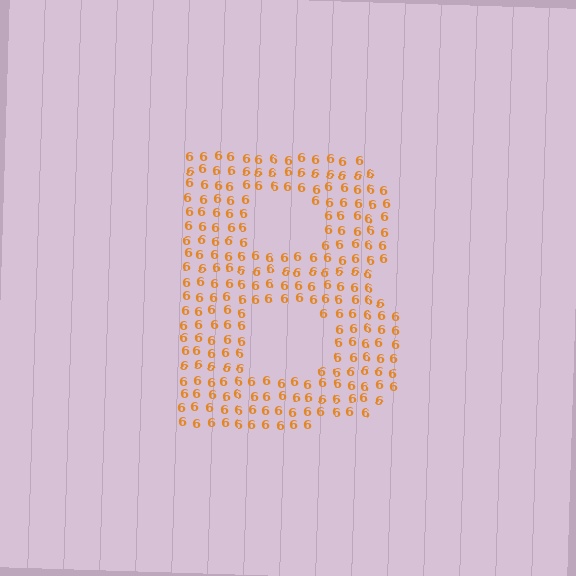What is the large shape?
The large shape is the letter B.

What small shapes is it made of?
It is made of small digit 6's.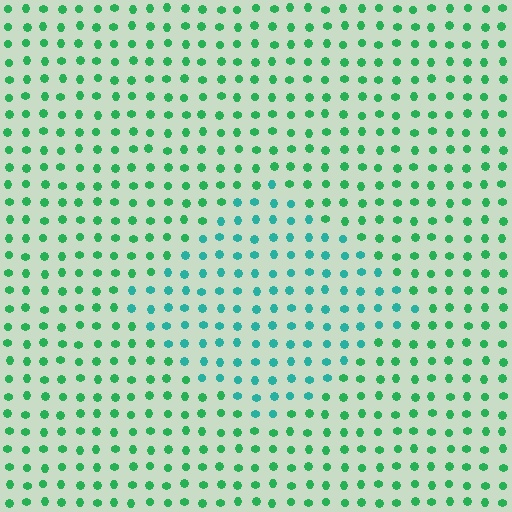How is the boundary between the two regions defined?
The boundary is defined purely by a slight shift in hue (about 33 degrees). Spacing, size, and orientation are identical on both sides.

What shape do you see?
I see a diamond.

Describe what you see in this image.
The image is filled with small green elements in a uniform arrangement. A diamond-shaped region is visible where the elements are tinted to a slightly different hue, forming a subtle color boundary.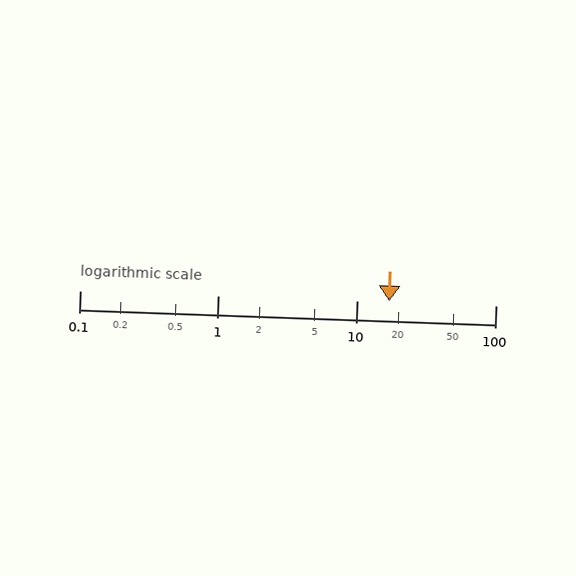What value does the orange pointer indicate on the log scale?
The pointer indicates approximately 17.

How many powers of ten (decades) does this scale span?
The scale spans 3 decades, from 0.1 to 100.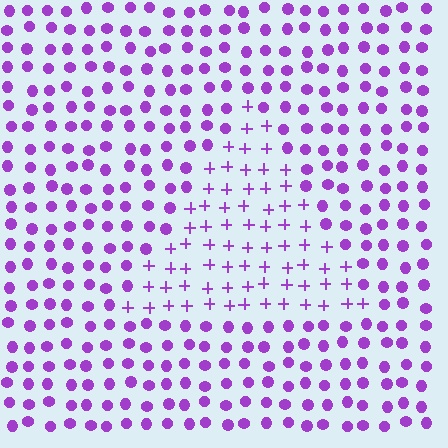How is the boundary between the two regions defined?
The boundary is defined by a change in element shape: plus signs inside vs. circles outside. All elements share the same color and spacing.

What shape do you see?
I see a triangle.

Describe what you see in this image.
The image is filled with small purple elements arranged in a uniform grid. A triangle-shaped region contains plus signs, while the surrounding area contains circles. The boundary is defined purely by the change in element shape.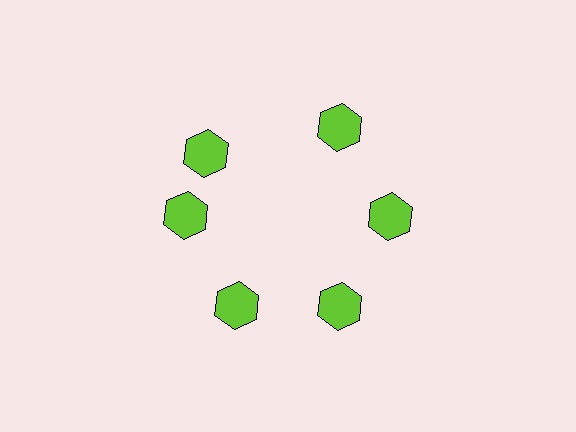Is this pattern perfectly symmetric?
No. The 6 lime hexagons are arranged in a ring, but one element near the 11 o'clock position is rotated out of alignment along the ring, breaking the 6-fold rotational symmetry.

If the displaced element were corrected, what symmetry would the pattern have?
It would have 6-fold rotational symmetry — the pattern would map onto itself every 60 degrees.